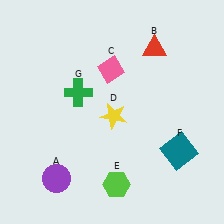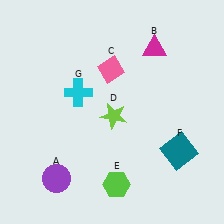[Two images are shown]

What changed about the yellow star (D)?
In Image 1, D is yellow. In Image 2, it changed to lime.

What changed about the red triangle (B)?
In Image 1, B is red. In Image 2, it changed to magenta.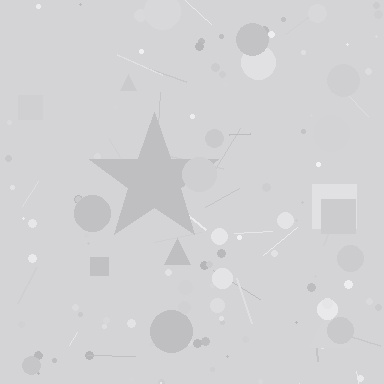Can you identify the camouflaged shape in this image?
The camouflaged shape is a star.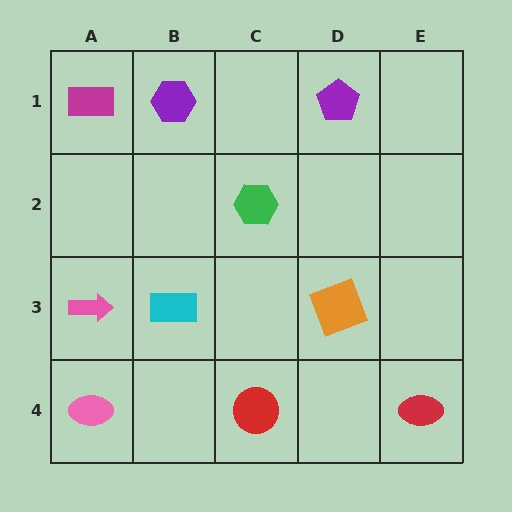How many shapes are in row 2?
1 shape.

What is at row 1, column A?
A magenta rectangle.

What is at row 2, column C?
A green hexagon.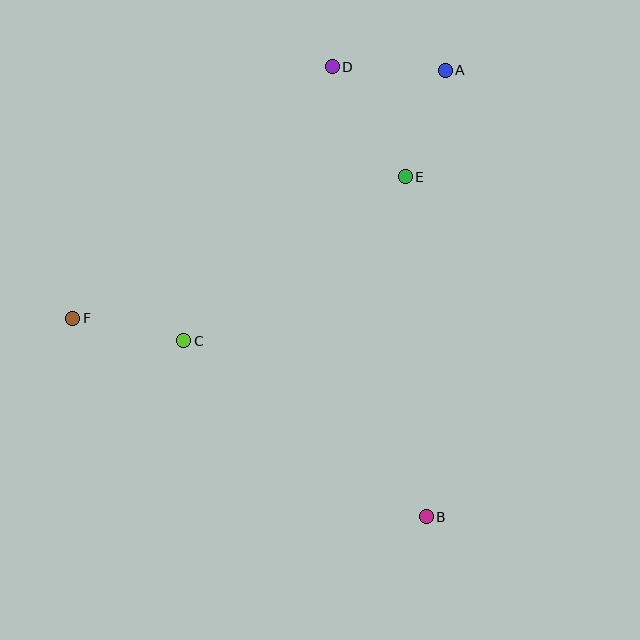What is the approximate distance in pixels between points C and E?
The distance between C and E is approximately 276 pixels.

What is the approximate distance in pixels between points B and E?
The distance between B and E is approximately 340 pixels.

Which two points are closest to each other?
Points C and F are closest to each other.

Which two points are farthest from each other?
Points B and D are farthest from each other.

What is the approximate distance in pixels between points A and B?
The distance between A and B is approximately 447 pixels.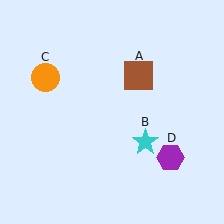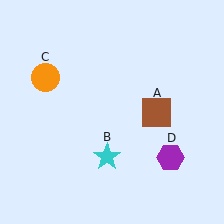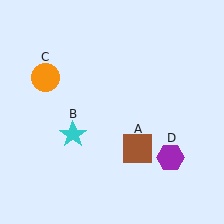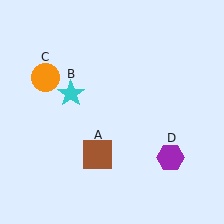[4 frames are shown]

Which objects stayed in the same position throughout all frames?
Orange circle (object C) and purple hexagon (object D) remained stationary.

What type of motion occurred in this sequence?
The brown square (object A), cyan star (object B) rotated clockwise around the center of the scene.